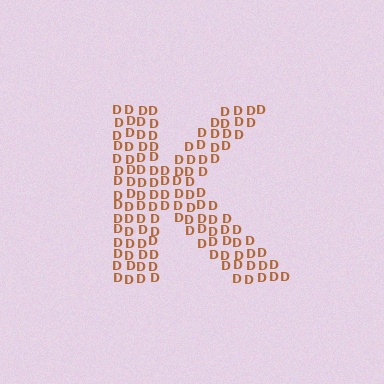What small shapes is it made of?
It is made of small letter D's.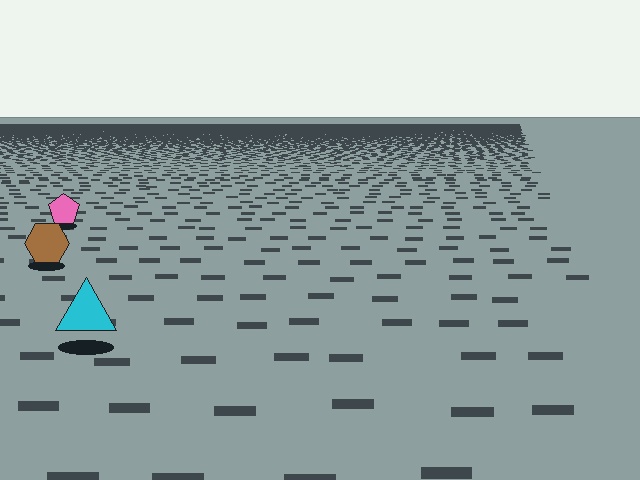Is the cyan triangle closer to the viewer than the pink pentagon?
Yes. The cyan triangle is closer — you can tell from the texture gradient: the ground texture is coarser near it.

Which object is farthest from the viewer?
The pink pentagon is farthest from the viewer. It appears smaller and the ground texture around it is denser.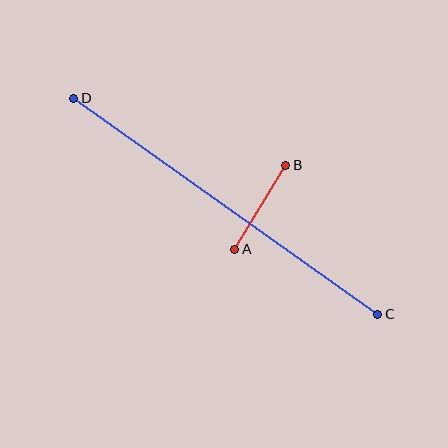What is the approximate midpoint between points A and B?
The midpoint is at approximately (260, 207) pixels.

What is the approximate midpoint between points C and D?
The midpoint is at approximately (226, 206) pixels.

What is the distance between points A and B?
The distance is approximately 98 pixels.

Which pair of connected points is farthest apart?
Points C and D are farthest apart.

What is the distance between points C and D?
The distance is approximately 373 pixels.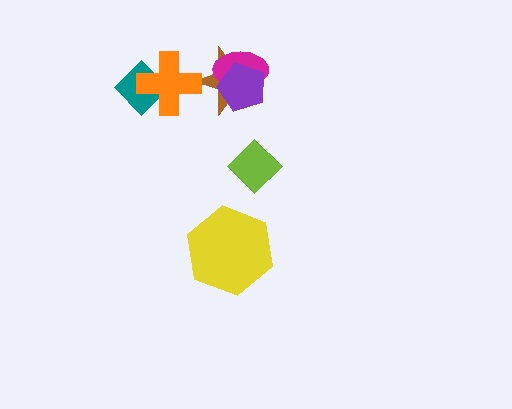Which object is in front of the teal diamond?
The orange cross is in front of the teal diamond.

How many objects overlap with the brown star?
3 objects overlap with the brown star.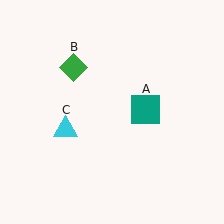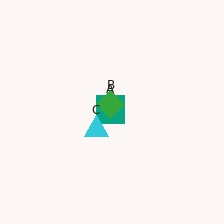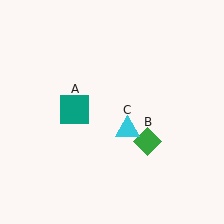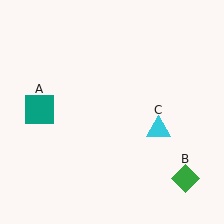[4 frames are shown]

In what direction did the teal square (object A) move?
The teal square (object A) moved left.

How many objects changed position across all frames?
3 objects changed position: teal square (object A), green diamond (object B), cyan triangle (object C).